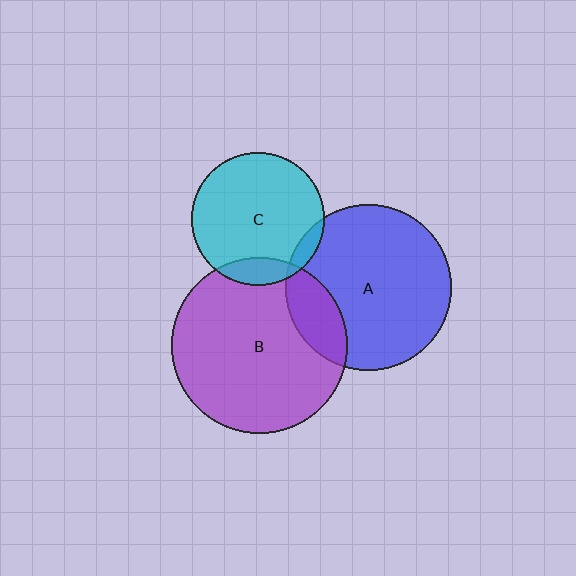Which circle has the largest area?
Circle B (purple).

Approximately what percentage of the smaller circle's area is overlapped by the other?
Approximately 20%.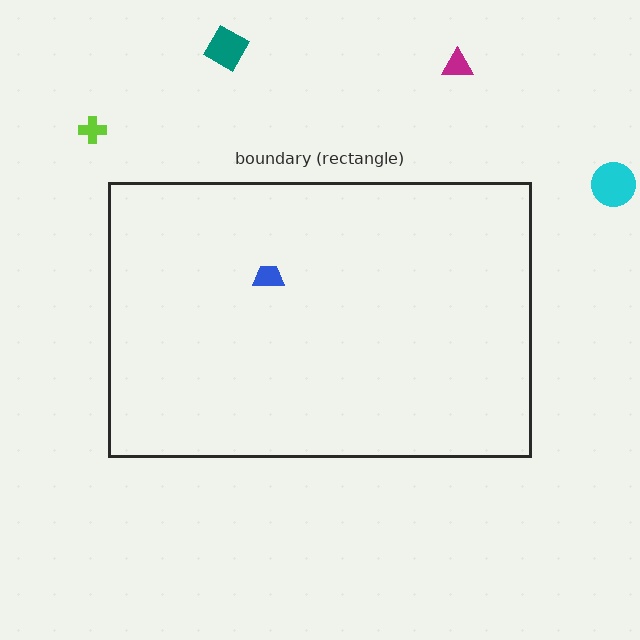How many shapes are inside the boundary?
1 inside, 4 outside.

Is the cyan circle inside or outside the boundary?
Outside.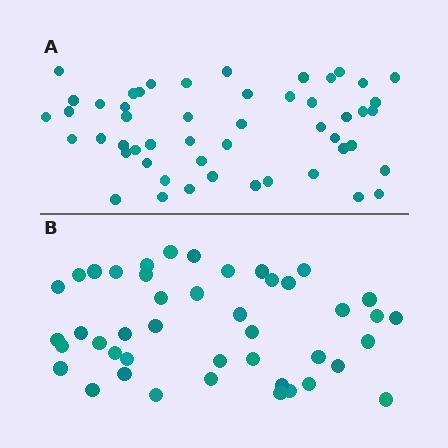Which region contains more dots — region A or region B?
Region A (the top region) has more dots.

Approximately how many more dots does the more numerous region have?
Region A has roughly 8 or so more dots than region B.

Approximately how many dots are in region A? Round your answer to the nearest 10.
About 50 dots. (The exact count is 51, which rounds to 50.)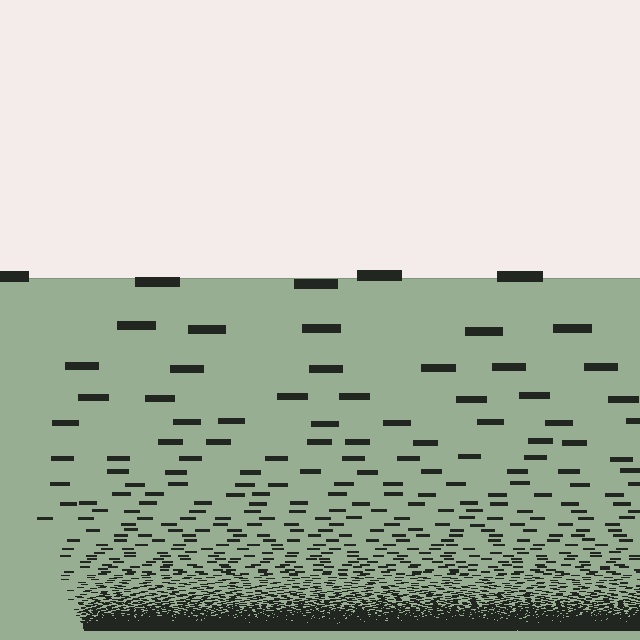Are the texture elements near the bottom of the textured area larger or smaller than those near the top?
Smaller. The gradient is inverted — elements near the bottom are smaller and denser.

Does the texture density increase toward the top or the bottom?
Density increases toward the bottom.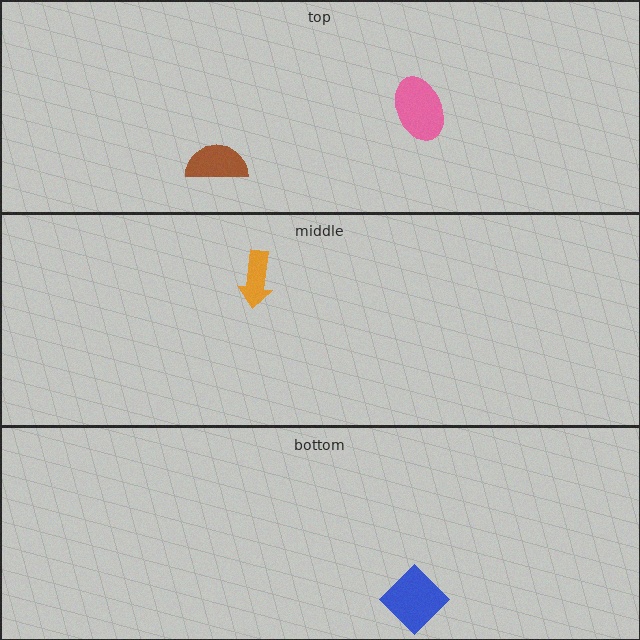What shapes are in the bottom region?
The blue diamond.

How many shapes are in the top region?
2.